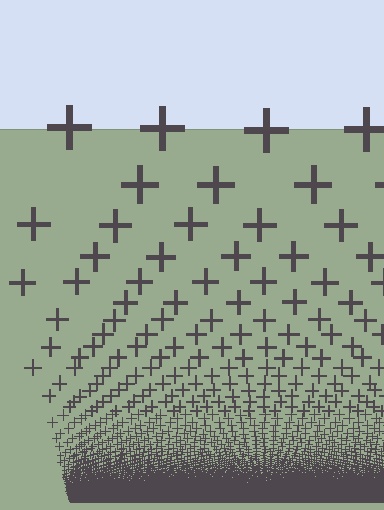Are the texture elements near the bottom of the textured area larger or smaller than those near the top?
Smaller. The gradient is inverted — elements near the bottom are smaller and denser.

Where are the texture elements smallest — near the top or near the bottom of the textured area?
Near the bottom.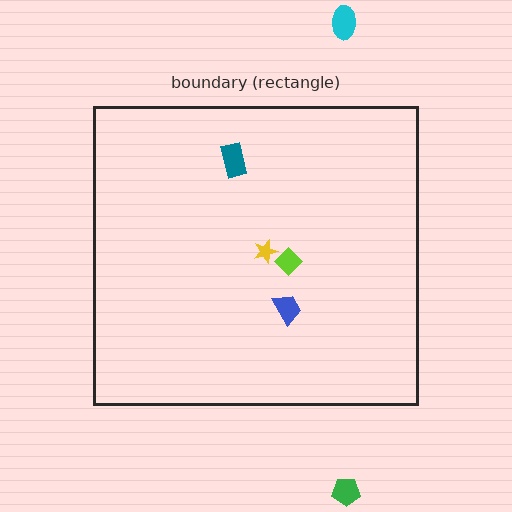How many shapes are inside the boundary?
4 inside, 2 outside.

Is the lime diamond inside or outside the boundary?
Inside.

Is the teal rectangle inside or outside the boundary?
Inside.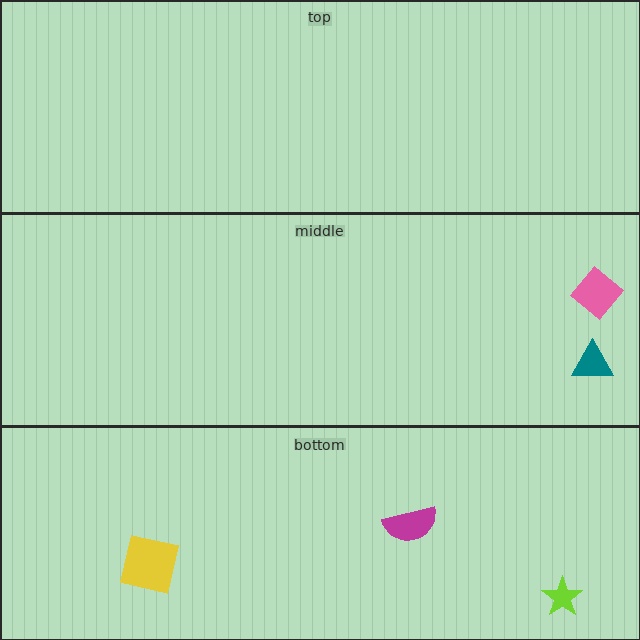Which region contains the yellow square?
The bottom region.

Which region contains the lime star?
The bottom region.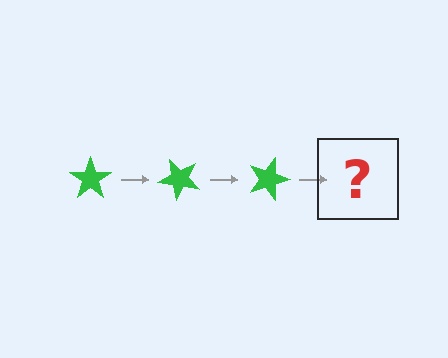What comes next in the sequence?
The next element should be a green star rotated 135 degrees.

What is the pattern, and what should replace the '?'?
The pattern is that the star rotates 45 degrees each step. The '?' should be a green star rotated 135 degrees.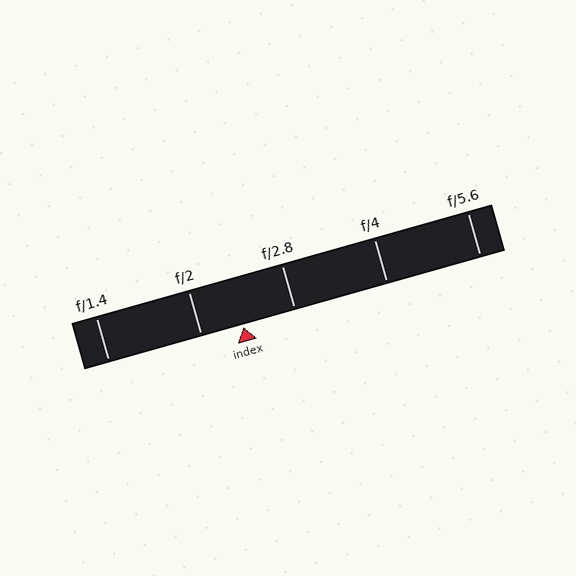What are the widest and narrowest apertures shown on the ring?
The widest aperture shown is f/1.4 and the narrowest is f/5.6.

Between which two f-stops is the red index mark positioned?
The index mark is between f/2 and f/2.8.